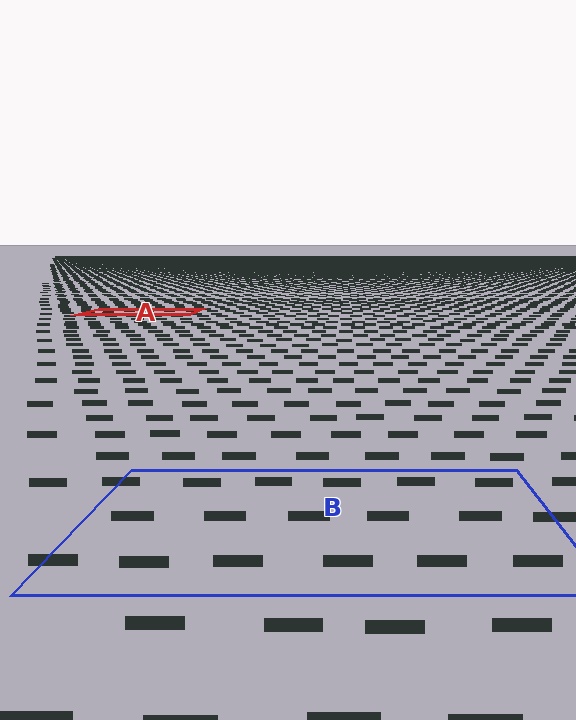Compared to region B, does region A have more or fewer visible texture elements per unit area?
Region A has more texture elements per unit area — they are packed more densely because it is farther away.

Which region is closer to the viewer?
Region B is closer. The texture elements there are larger and more spread out.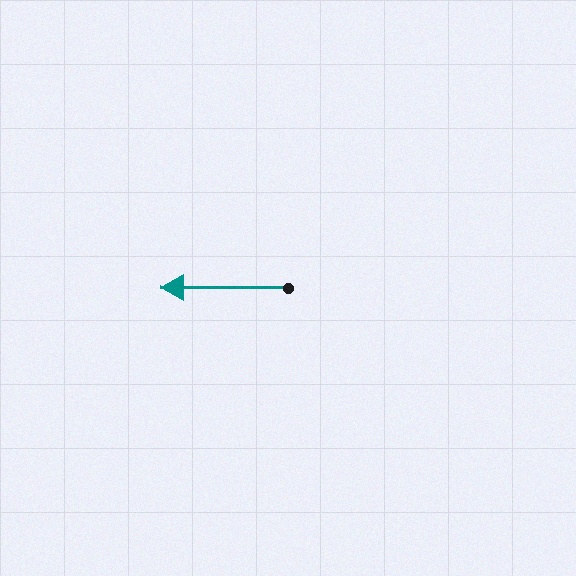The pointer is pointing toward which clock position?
Roughly 9 o'clock.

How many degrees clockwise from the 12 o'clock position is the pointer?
Approximately 270 degrees.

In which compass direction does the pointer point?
West.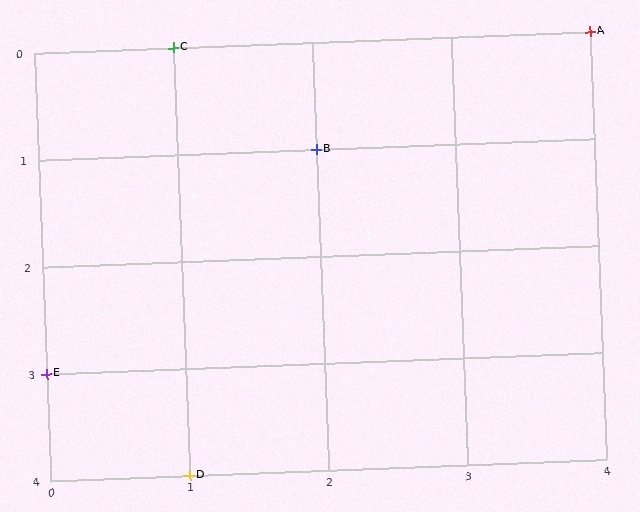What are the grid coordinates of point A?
Point A is at grid coordinates (4, 0).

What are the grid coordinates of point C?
Point C is at grid coordinates (1, 0).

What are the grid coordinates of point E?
Point E is at grid coordinates (0, 3).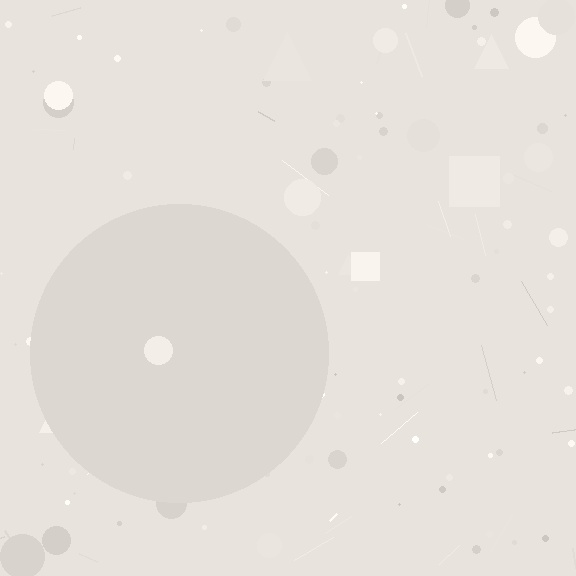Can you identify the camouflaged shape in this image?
The camouflaged shape is a circle.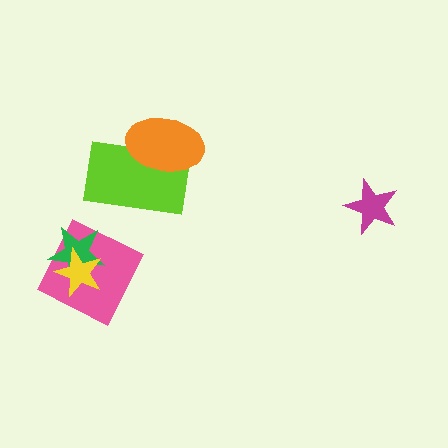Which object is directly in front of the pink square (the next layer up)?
The green star is directly in front of the pink square.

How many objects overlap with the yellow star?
2 objects overlap with the yellow star.